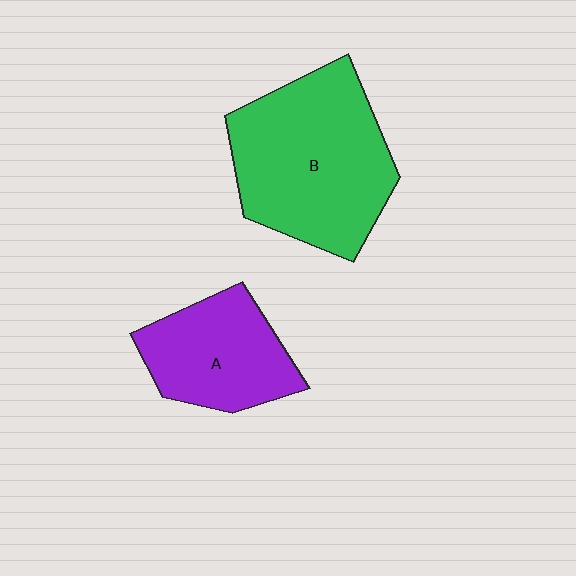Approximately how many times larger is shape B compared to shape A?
Approximately 1.7 times.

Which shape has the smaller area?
Shape A (purple).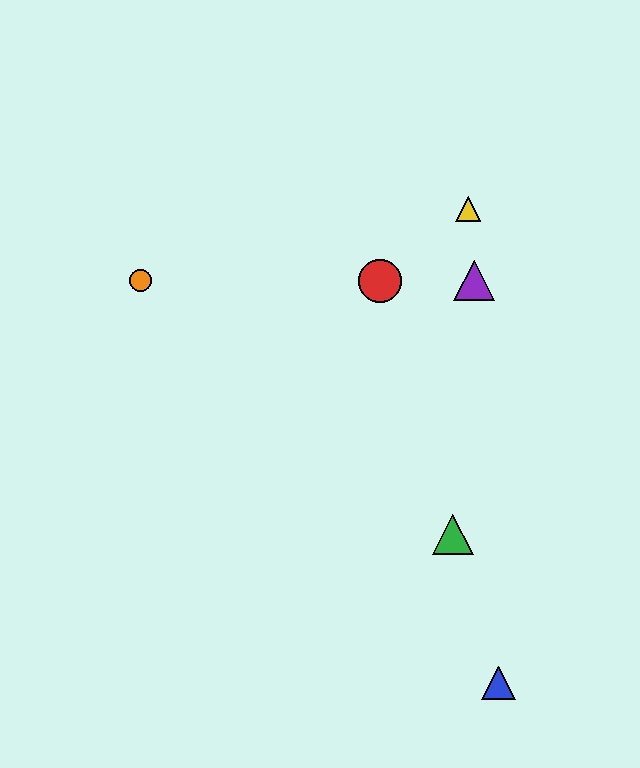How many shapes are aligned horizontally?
3 shapes (the red circle, the purple triangle, the orange circle) are aligned horizontally.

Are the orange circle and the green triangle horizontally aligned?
No, the orange circle is at y≈281 and the green triangle is at y≈534.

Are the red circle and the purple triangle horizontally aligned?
Yes, both are at y≈281.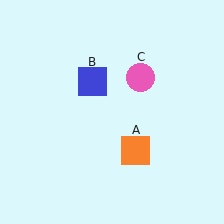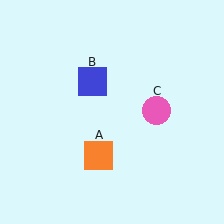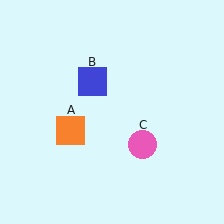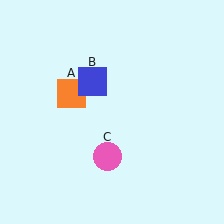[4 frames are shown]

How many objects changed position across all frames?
2 objects changed position: orange square (object A), pink circle (object C).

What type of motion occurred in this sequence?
The orange square (object A), pink circle (object C) rotated clockwise around the center of the scene.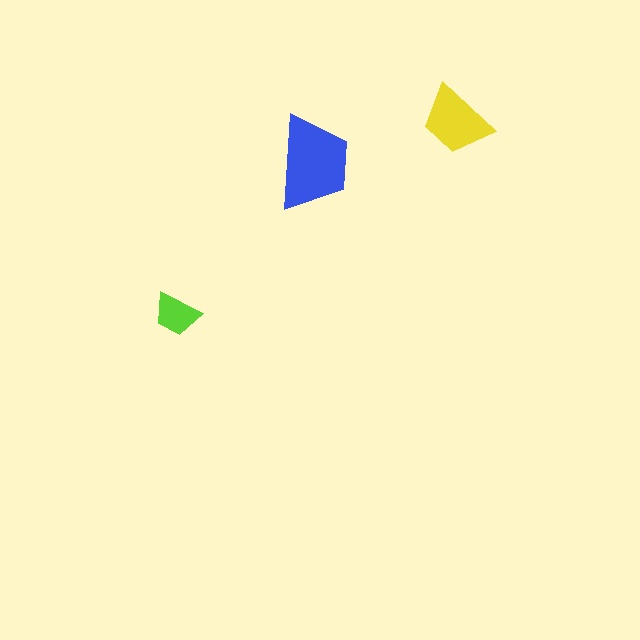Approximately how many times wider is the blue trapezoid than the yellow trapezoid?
About 1.5 times wider.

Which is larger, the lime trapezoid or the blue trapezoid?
The blue one.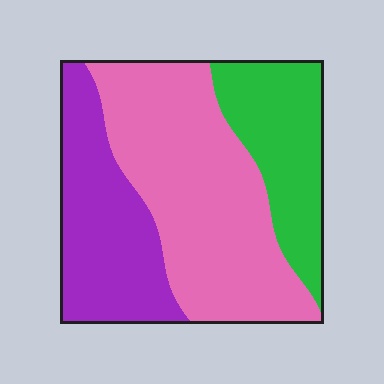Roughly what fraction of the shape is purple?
Purple covers 29% of the shape.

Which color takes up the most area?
Pink, at roughly 50%.